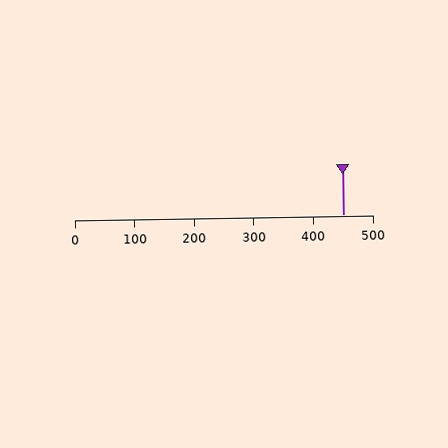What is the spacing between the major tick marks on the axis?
The major ticks are spaced 100 apart.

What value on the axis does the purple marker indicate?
The marker indicates approximately 450.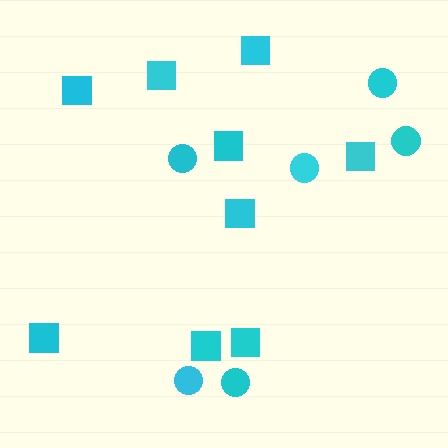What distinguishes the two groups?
There are 2 groups: one group of circles (6) and one group of squares (9).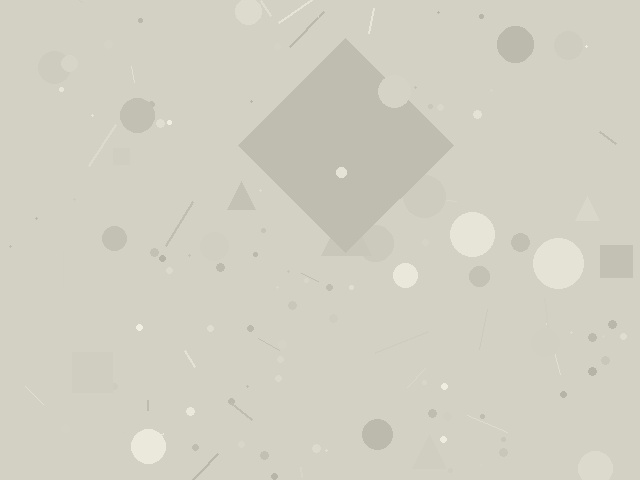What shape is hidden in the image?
A diamond is hidden in the image.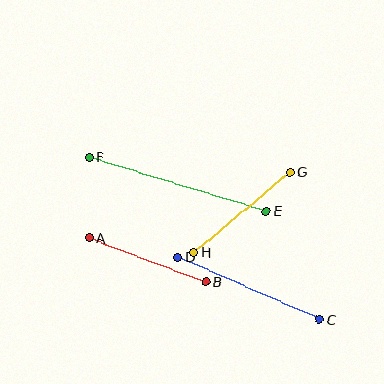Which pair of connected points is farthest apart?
Points E and F are farthest apart.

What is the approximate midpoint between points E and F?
The midpoint is at approximately (178, 184) pixels.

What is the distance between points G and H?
The distance is approximately 125 pixels.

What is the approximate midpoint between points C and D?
The midpoint is at approximately (248, 288) pixels.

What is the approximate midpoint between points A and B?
The midpoint is at approximately (147, 260) pixels.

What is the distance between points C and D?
The distance is approximately 155 pixels.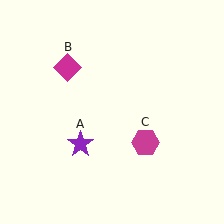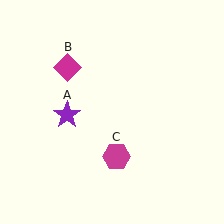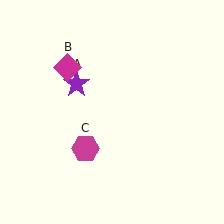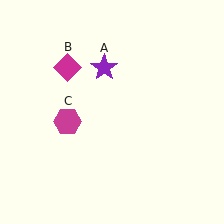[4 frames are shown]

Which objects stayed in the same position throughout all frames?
Magenta diamond (object B) remained stationary.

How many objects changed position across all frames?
2 objects changed position: purple star (object A), magenta hexagon (object C).